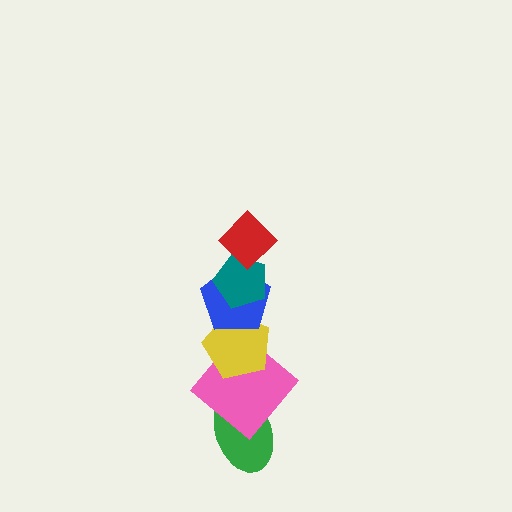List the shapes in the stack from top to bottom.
From top to bottom: the red diamond, the teal pentagon, the blue pentagon, the yellow pentagon, the pink diamond, the green ellipse.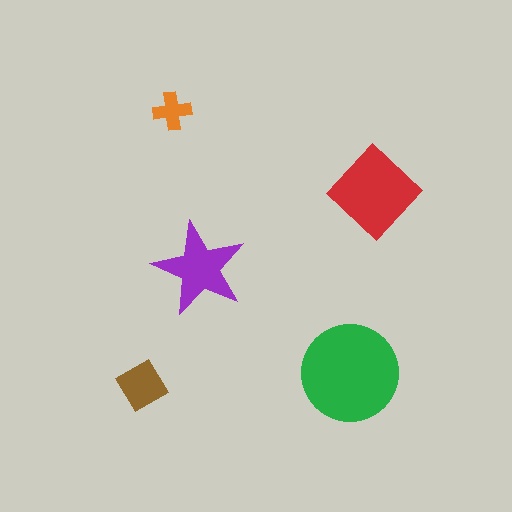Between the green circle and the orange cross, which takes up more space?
The green circle.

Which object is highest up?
The orange cross is topmost.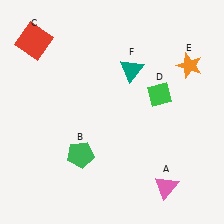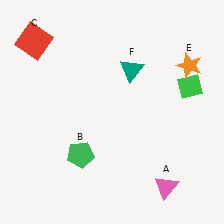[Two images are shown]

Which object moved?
The green diamond (D) moved right.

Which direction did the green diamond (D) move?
The green diamond (D) moved right.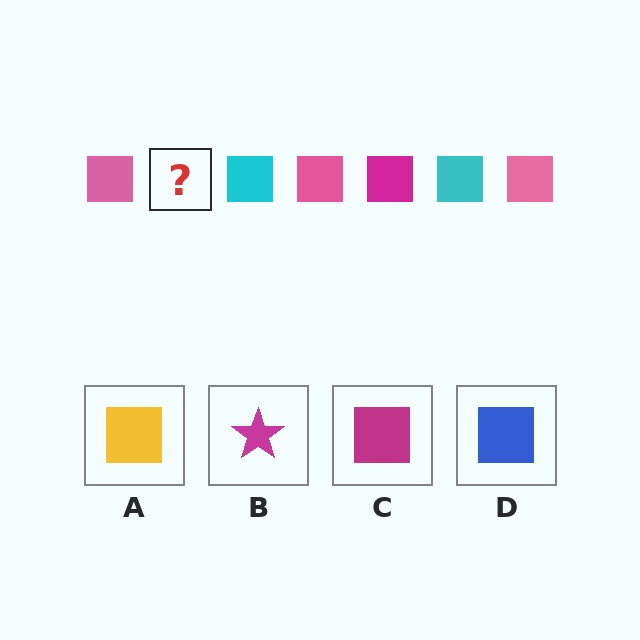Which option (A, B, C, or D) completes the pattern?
C.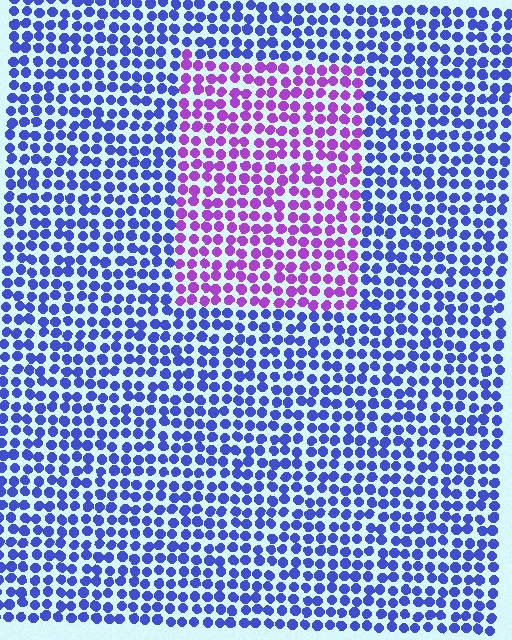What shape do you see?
I see a rectangle.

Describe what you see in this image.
The image is filled with small blue elements in a uniform arrangement. A rectangle-shaped region is visible where the elements are tinted to a slightly different hue, forming a subtle color boundary.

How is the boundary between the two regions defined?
The boundary is defined purely by a slight shift in hue (about 52 degrees). Spacing, size, and orientation are identical on both sides.